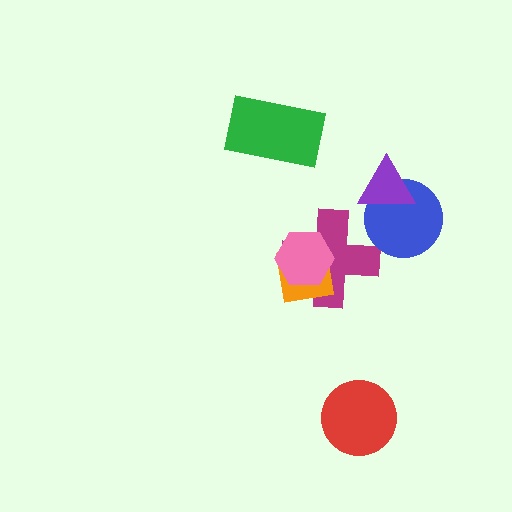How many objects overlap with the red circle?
0 objects overlap with the red circle.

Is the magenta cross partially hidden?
Yes, it is partially covered by another shape.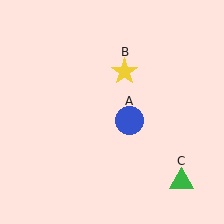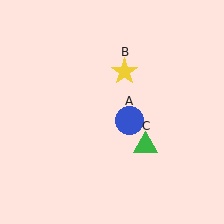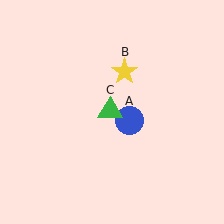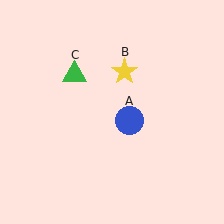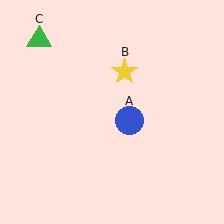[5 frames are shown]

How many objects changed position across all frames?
1 object changed position: green triangle (object C).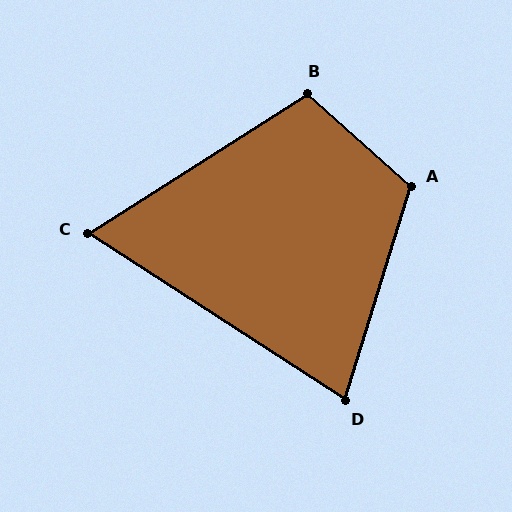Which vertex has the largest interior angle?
A, at approximately 115 degrees.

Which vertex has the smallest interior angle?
C, at approximately 65 degrees.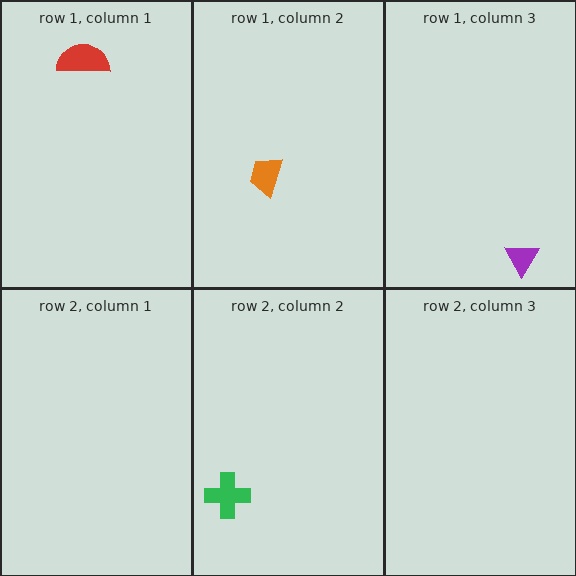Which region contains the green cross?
The row 2, column 2 region.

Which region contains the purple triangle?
The row 1, column 3 region.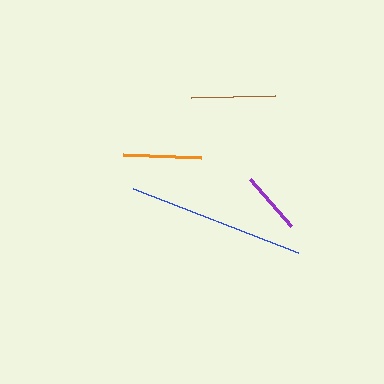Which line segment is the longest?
The blue line is the longest at approximately 177 pixels.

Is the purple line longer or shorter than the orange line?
The orange line is longer than the purple line.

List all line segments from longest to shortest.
From longest to shortest: blue, brown, orange, purple.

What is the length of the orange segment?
The orange segment is approximately 78 pixels long.